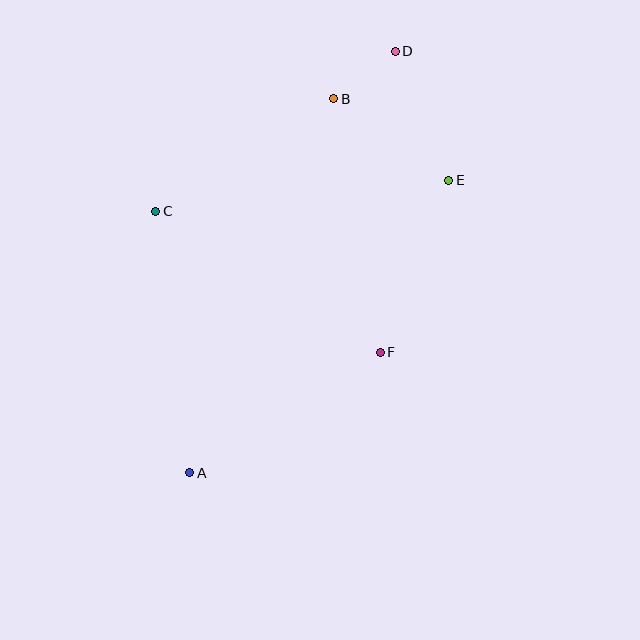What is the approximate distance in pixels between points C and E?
The distance between C and E is approximately 294 pixels.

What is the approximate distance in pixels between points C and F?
The distance between C and F is approximately 265 pixels.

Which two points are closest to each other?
Points B and D are closest to each other.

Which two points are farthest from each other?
Points A and D are farthest from each other.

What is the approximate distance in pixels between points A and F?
The distance between A and F is approximately 225 pixels.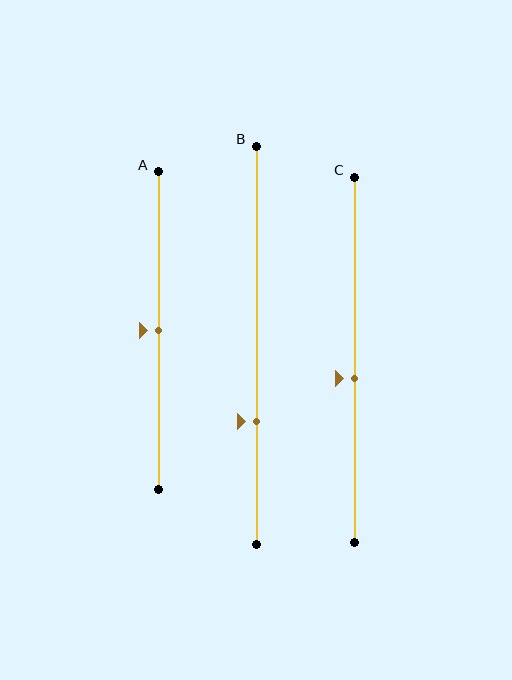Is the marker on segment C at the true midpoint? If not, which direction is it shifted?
No, the marker on segment C is shifted downward by about 5% of the segment length.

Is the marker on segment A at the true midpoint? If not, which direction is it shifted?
Yes, the marker on segment A is at the true midpoint.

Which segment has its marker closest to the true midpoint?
Segment A has its marker closest to the true midpoint.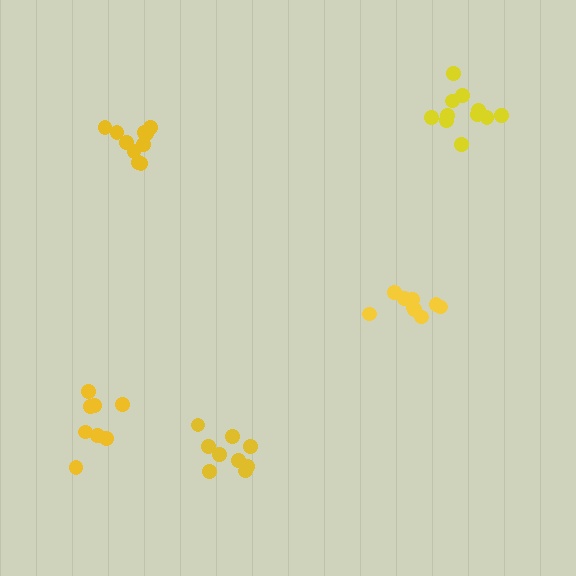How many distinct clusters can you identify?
There are 5 distinct clusters.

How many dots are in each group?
Group 1: 9 dots, Group 2: 9 dots, Group 3: 11 dots, Group 4: 8 dots, Group 5: 10 dots (47 total).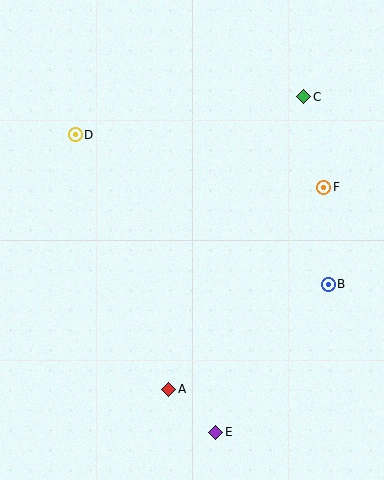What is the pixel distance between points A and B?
The distance between A and B is 191 pixels.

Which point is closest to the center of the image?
Point F at (324, 187) is closest to the center.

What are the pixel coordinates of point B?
Point B is at (328, 284).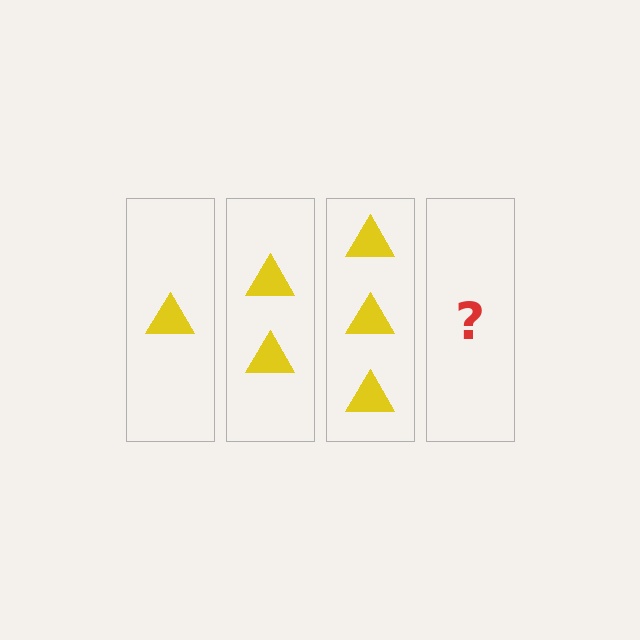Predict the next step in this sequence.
The next step is 4 triangles.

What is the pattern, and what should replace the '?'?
The pattern is that each step adds one more triangle. The '?' should be 4 triangles.